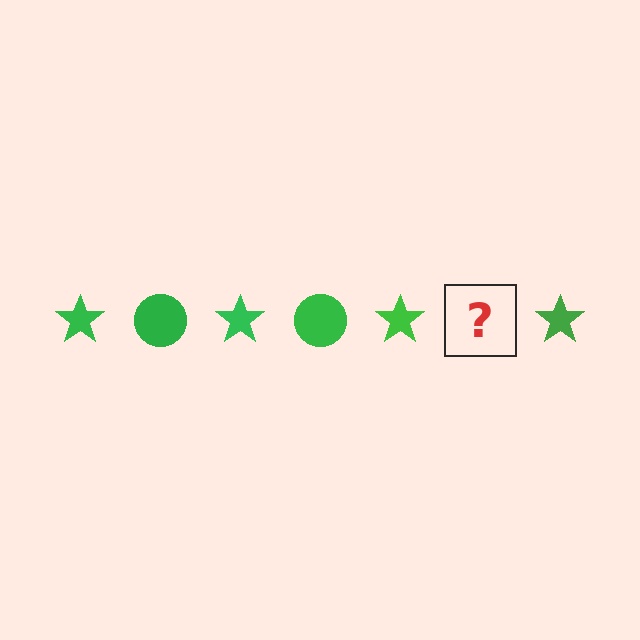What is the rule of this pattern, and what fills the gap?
The rule is that the pattern cycles through star, circle shapes in green. The gap should be filled with a green circle.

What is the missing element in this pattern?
The missing element is a green circle.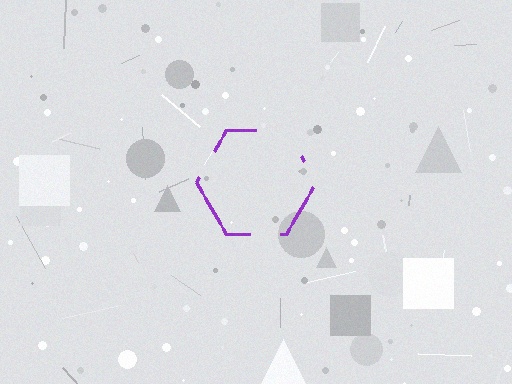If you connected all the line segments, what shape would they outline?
They would outline a hexagon.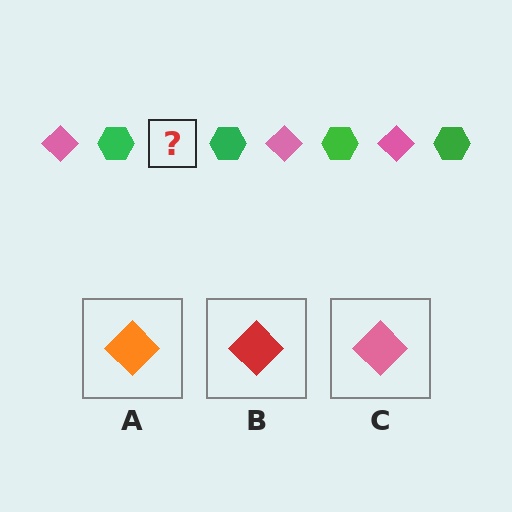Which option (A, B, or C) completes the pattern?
C.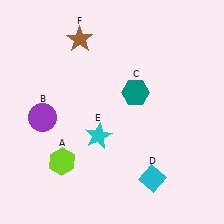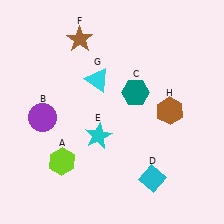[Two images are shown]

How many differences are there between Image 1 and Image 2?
There are 2 differences between the two images.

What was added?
A cyan triangle (G), a brown hexagon (H) were added in Image 2.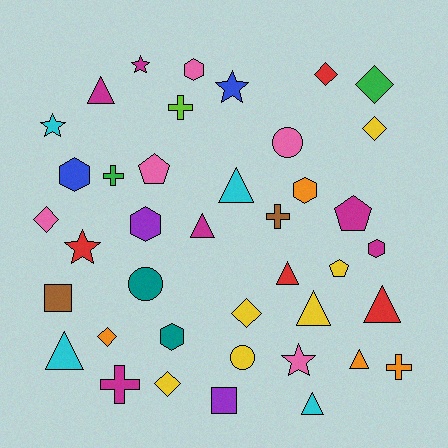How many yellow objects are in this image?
There are 6 yellow objects.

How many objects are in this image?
There are 40 objects.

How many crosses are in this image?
There are 5 crosses.